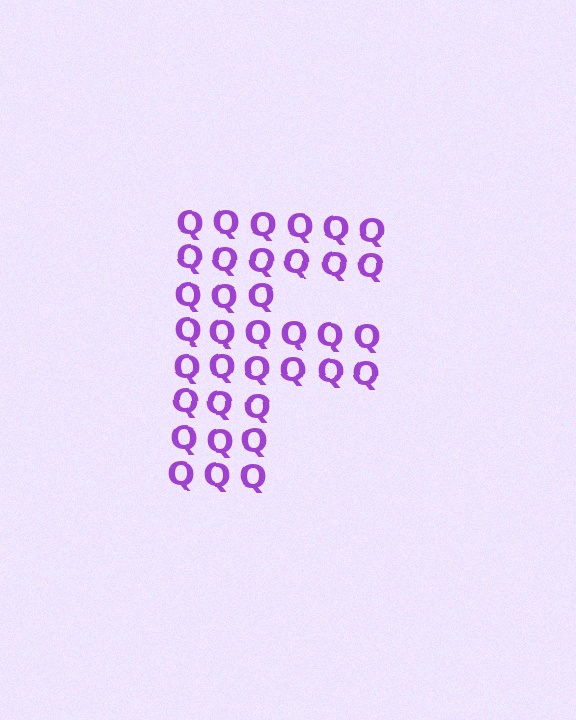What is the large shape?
The large shape is the letter F.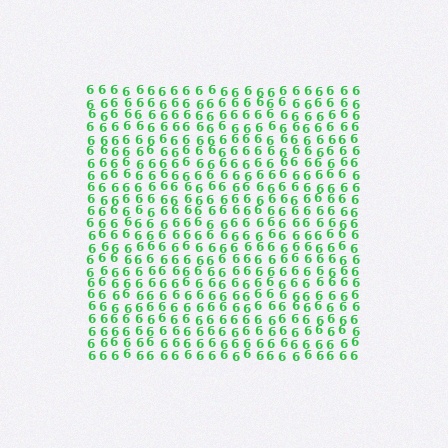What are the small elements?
The small elements are digit 6's.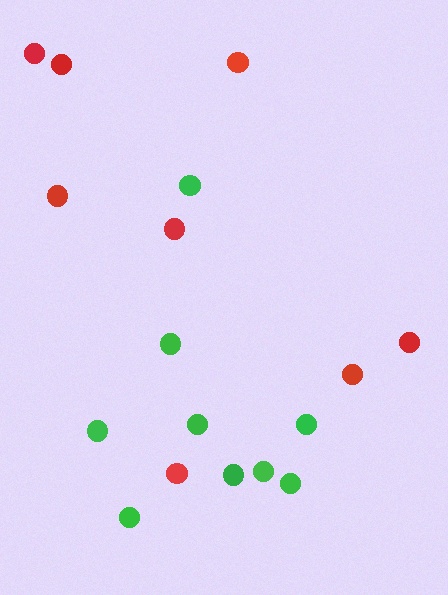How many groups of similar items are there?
There are 2 groups: one group of green circles (9) and one group of red circles (8).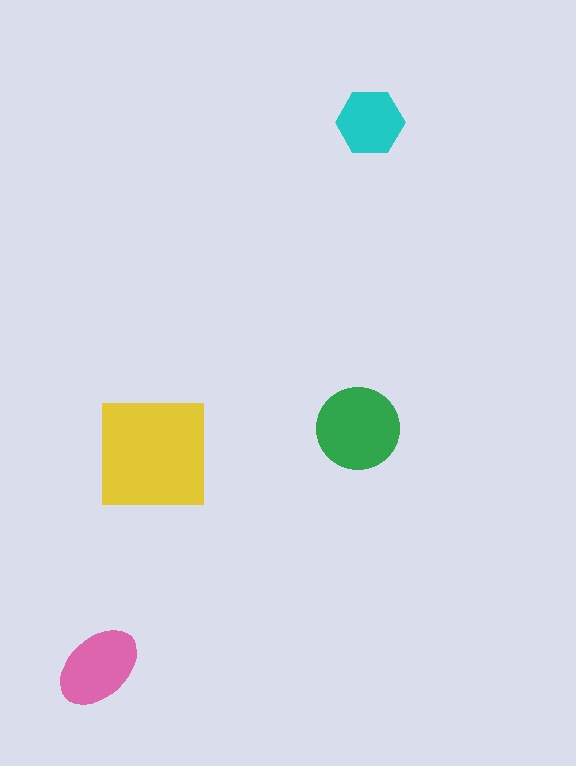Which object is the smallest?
The cyan hexagon.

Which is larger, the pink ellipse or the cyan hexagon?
The pink ellipse.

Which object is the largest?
The yellow square.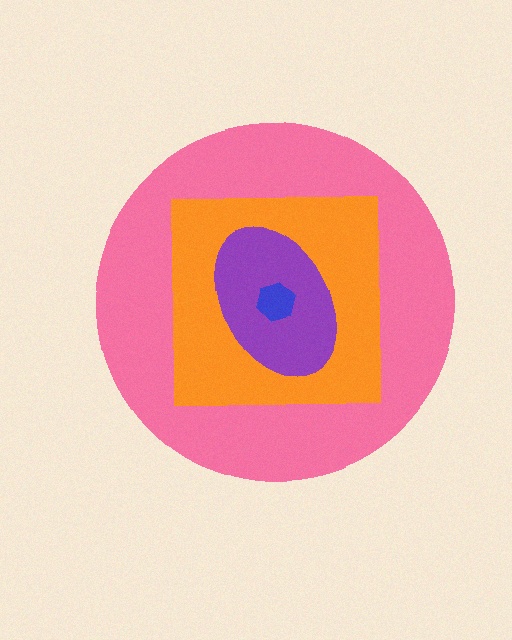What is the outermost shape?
The pink circle.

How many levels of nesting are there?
4.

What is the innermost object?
The blue hexagon.